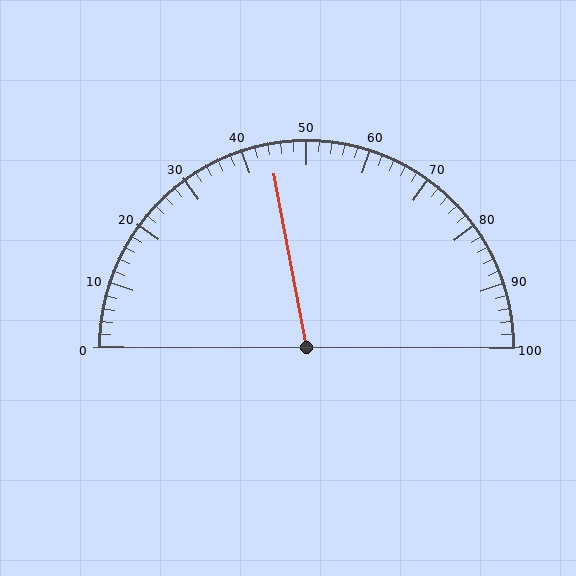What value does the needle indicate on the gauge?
The needle indicates approximately 44.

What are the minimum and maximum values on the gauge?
The gauge ranges from 0 to 100.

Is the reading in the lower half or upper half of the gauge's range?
The reading is in the lower half of the range (0 to 100).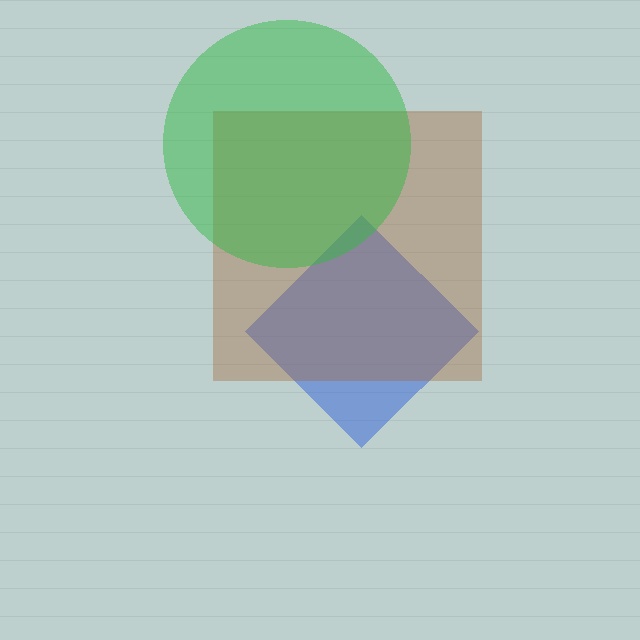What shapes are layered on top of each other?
The layered shapes are: a blue diamond, a brown square, a green circle.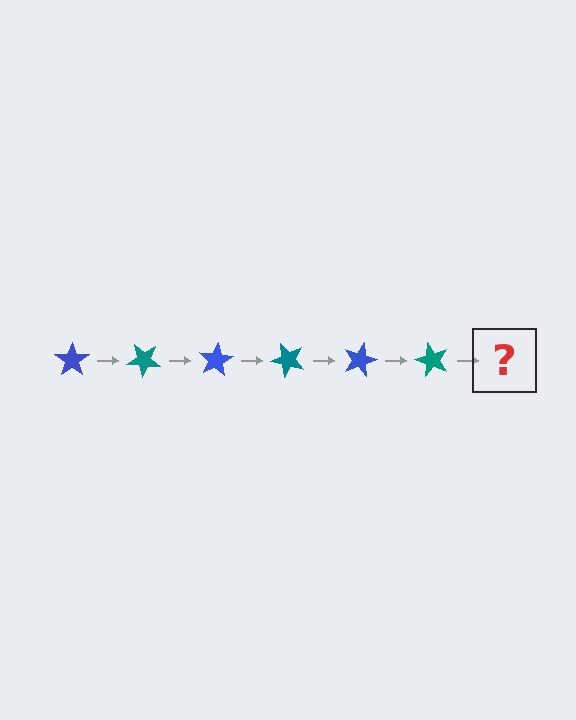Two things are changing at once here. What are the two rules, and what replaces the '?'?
The two rules are that it rotates 40 degrees each step and the color cycles through blue and teal. The '?' should be a blue star, rotated 240 degrees from the start.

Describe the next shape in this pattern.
It should be a blue star, rotated 240 degrees from the start.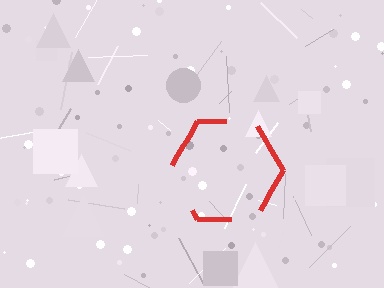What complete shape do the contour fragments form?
The contour fragments form a hexagon.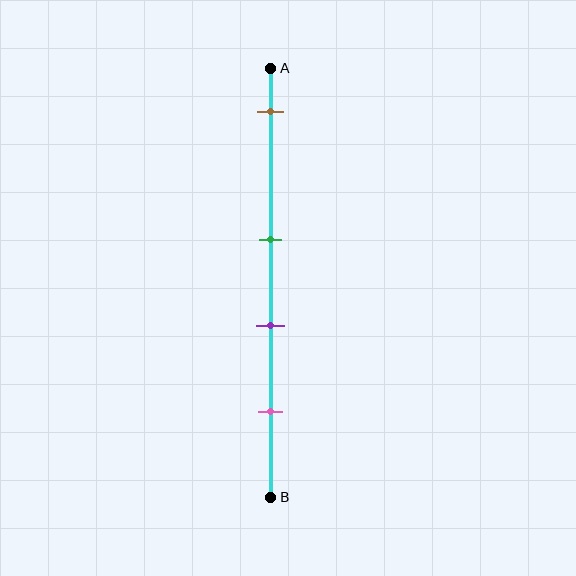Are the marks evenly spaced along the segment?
No, the marks are not evenly spaced.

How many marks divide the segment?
There are 4 marks dividing the segment.